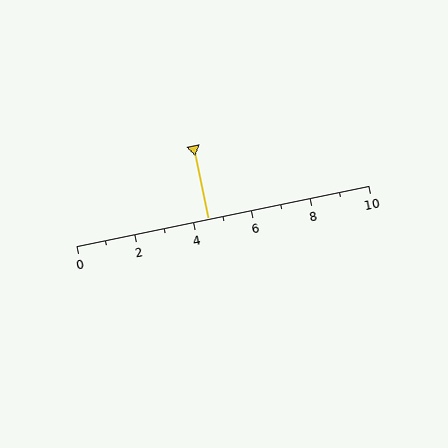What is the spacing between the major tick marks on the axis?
The major ticks are spaced 2 apart.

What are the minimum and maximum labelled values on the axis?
The axis runs from 0 to 10.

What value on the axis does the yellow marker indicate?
The marker indicates approximately 4.5.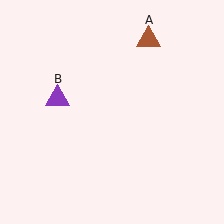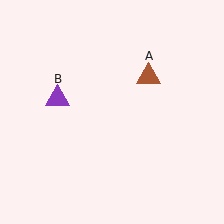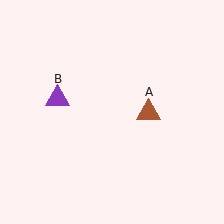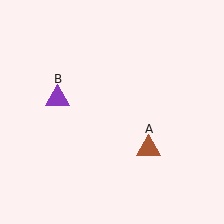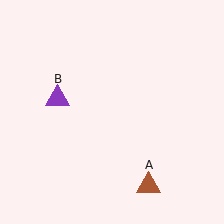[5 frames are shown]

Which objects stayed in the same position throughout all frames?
Purple triangle (object B) remained stationary.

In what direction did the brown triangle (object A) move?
The brown triangle (object A) moved down.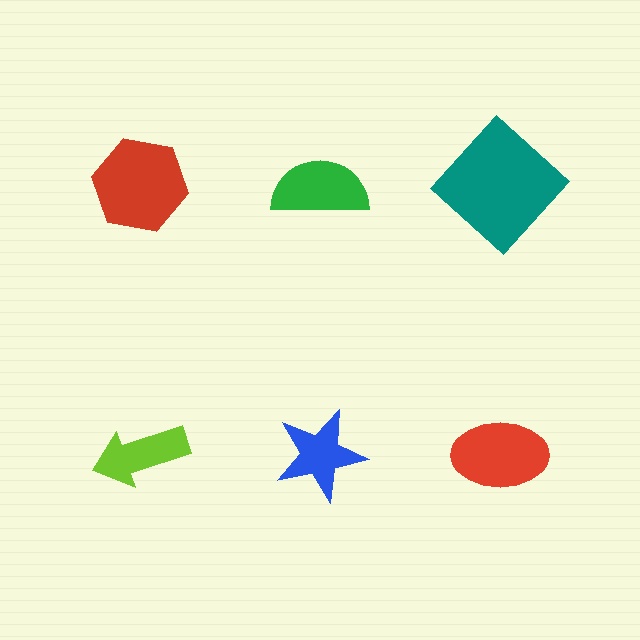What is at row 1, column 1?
A red hexagon.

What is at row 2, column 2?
A blue star.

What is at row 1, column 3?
A teal diamond.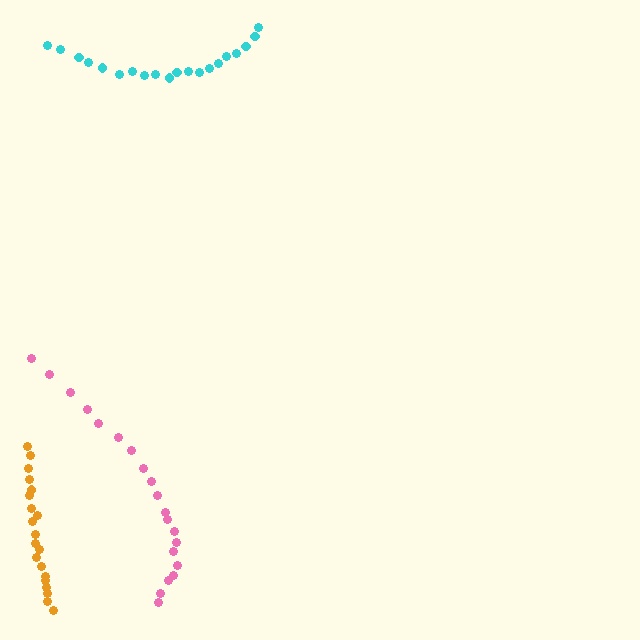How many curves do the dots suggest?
There are 3 distinct paths.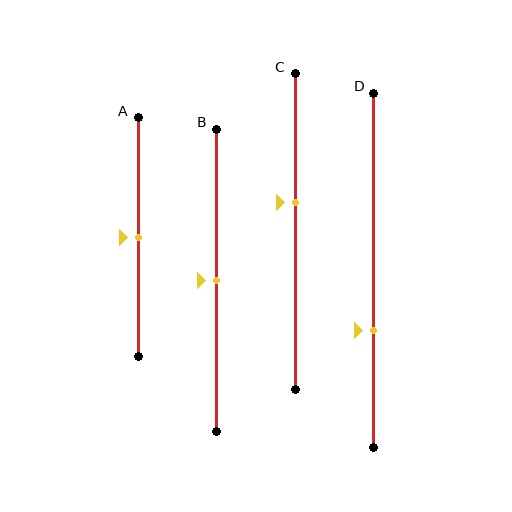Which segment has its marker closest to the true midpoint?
Segment A has its marker closest to the true midpoint.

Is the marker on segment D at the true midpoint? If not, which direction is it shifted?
No, the marker on segment D is shifted downward by about 17% of the segment length.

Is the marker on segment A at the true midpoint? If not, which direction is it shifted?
Yes, the marker on segment A is at the true midpoint.